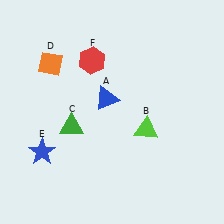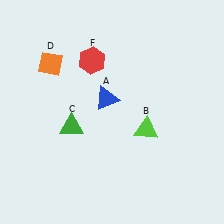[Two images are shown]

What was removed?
The blue star (E) was removed in Image 2.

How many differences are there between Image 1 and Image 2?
There is 1 difference between the two images.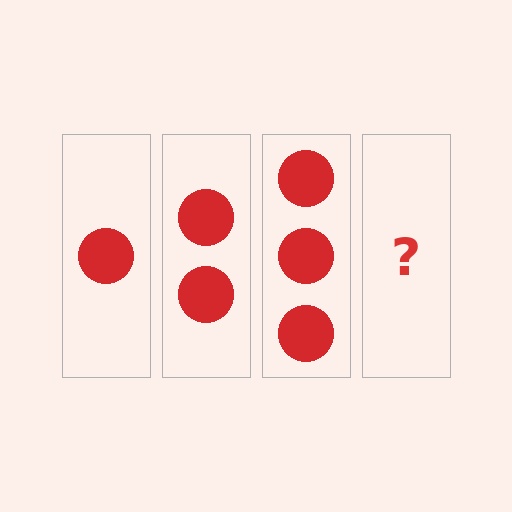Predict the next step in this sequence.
The next step is 4 circles.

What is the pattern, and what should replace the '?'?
The pattern is that each step adds one more circle. The '?' should be 4 circles.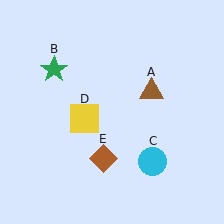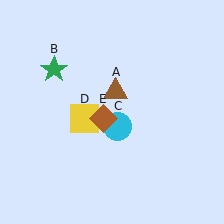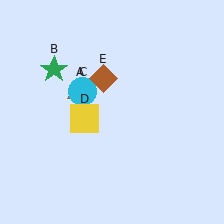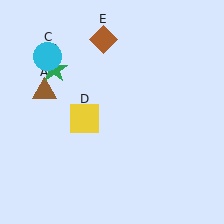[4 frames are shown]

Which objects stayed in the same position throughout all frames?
Green star (object B) and yellow square (object D) remained stationary.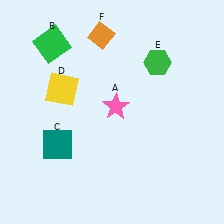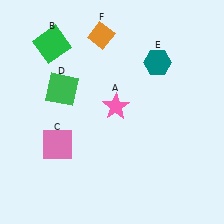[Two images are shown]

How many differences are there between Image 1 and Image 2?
There are 3 differences between the two images.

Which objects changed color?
C changed from teal to pink. D changed from yellow to green. E changed from green to teal.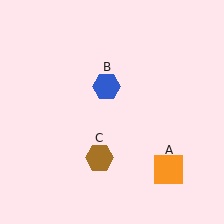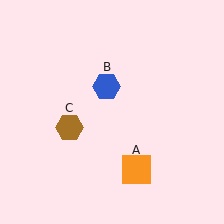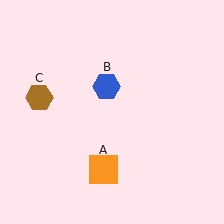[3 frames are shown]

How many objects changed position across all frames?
2 objects changed position: orange square (object A), brown hexagon (object C).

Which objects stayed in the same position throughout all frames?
Blue hexagon (object B) remained stationary.